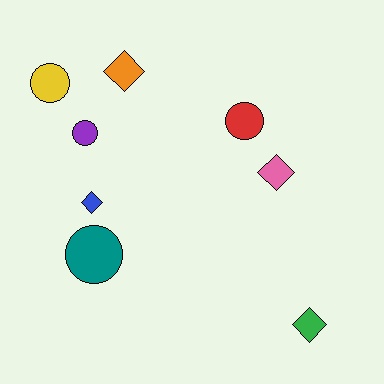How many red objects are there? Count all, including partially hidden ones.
There is 1 red object.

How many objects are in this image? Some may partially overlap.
There are 8 objects.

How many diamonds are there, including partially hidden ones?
There are 4 diamonds.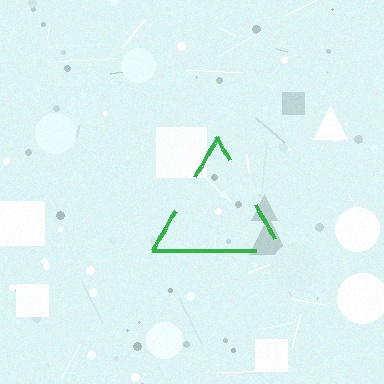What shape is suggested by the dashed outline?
The dashed outline suggests a triangle.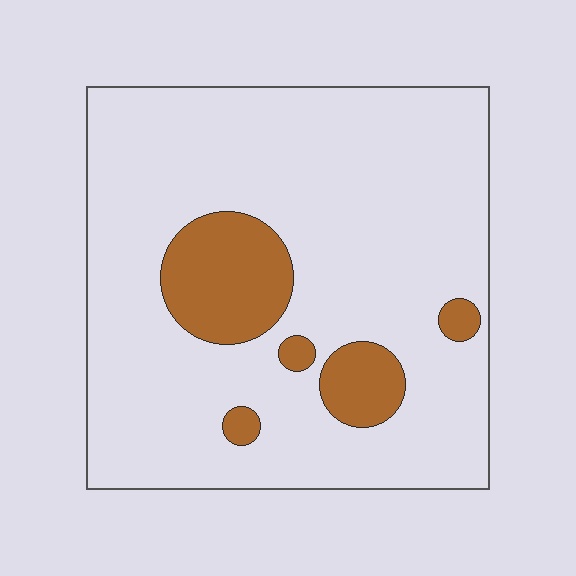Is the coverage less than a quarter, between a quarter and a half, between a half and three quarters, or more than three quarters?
Less than a quarter.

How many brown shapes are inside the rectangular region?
5.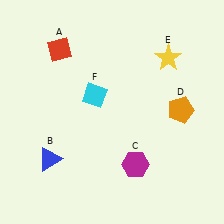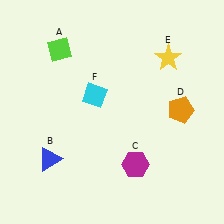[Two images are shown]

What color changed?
The diamond (A) changed from red in Image 1 to lime in Image 2.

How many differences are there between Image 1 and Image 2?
There is 1 difference between the two images.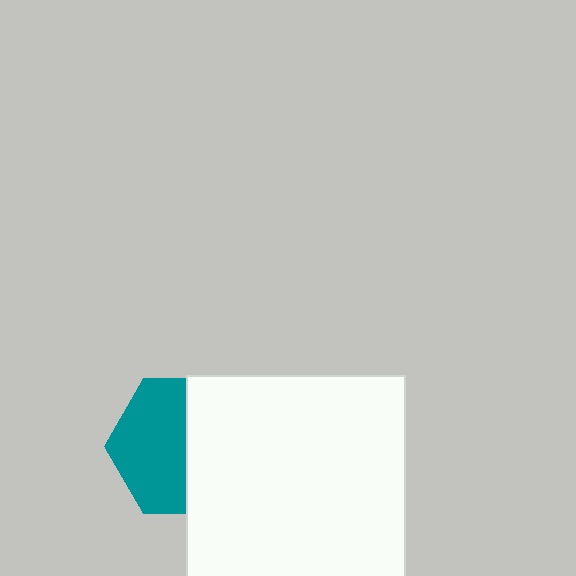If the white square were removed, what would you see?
You would see the complete teal hexagon.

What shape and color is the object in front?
The object in front is a white square.